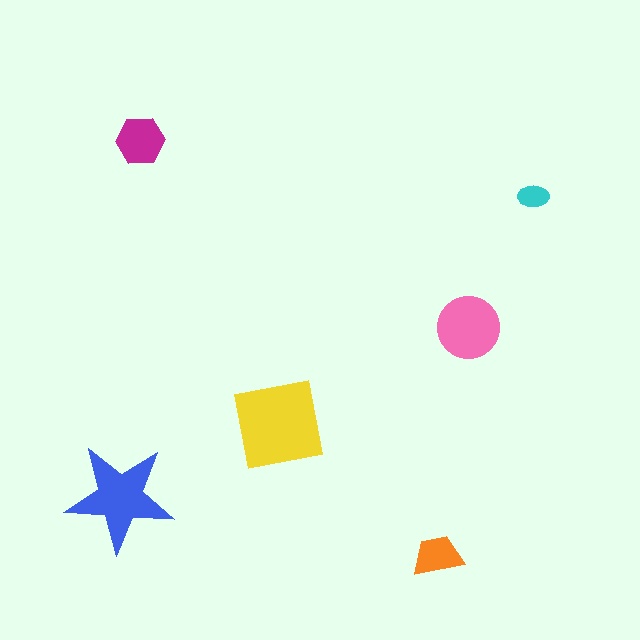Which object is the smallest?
The cyan ellipse.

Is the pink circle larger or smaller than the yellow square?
Smaller.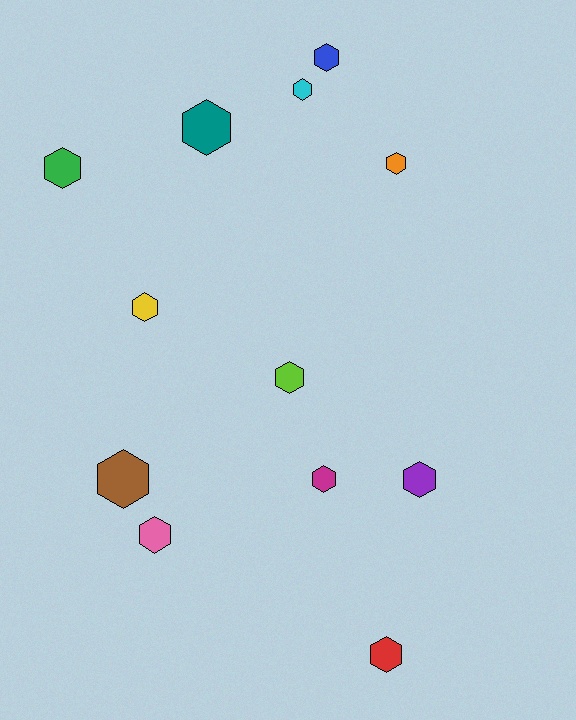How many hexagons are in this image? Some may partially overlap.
There are 12 hexagons.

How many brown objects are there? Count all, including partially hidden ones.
There is 1 brown object.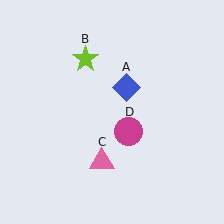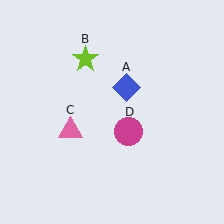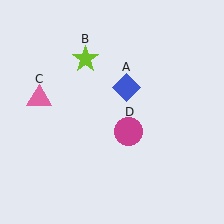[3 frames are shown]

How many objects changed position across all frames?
1 object changed position: pink triangle (object C).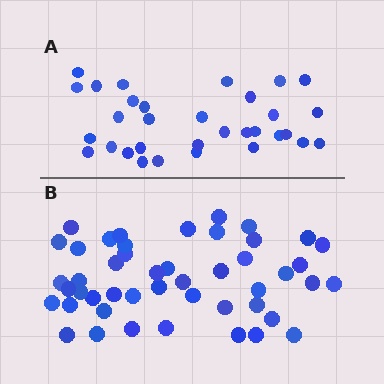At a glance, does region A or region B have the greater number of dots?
Region B (the bottom region) has more dots.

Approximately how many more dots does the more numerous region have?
Region B has approximately 15 more dots than region A.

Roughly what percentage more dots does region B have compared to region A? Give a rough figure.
About 45% more.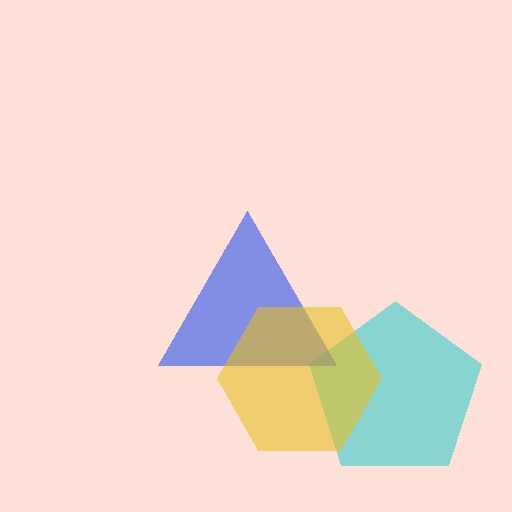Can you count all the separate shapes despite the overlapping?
Yes, there are 3 separate shapes.